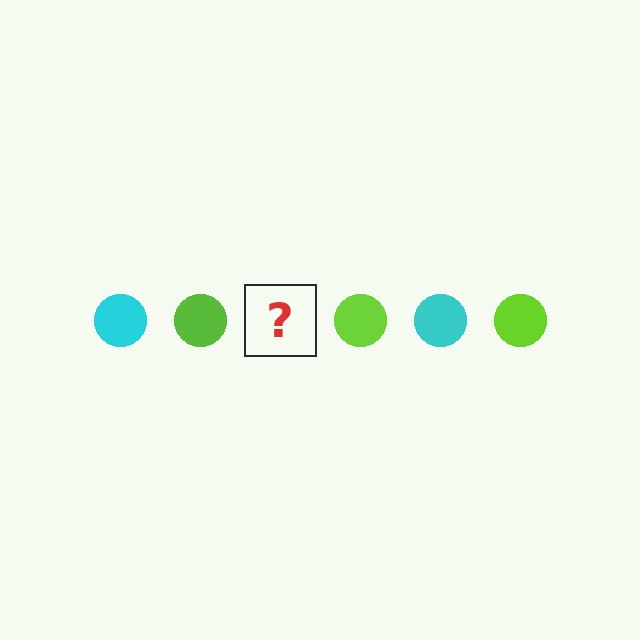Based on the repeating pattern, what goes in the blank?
The blank should be a cyan circle.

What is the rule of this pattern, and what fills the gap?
The rule is that the pattern cycles through cyan, lime circles. The gap should be filled with a cyan circle.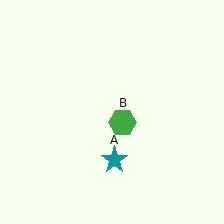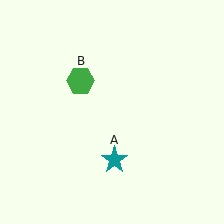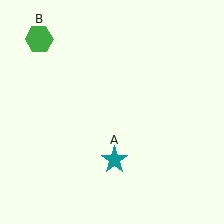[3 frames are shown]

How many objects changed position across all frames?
1 object changed position: green hexagon (object B).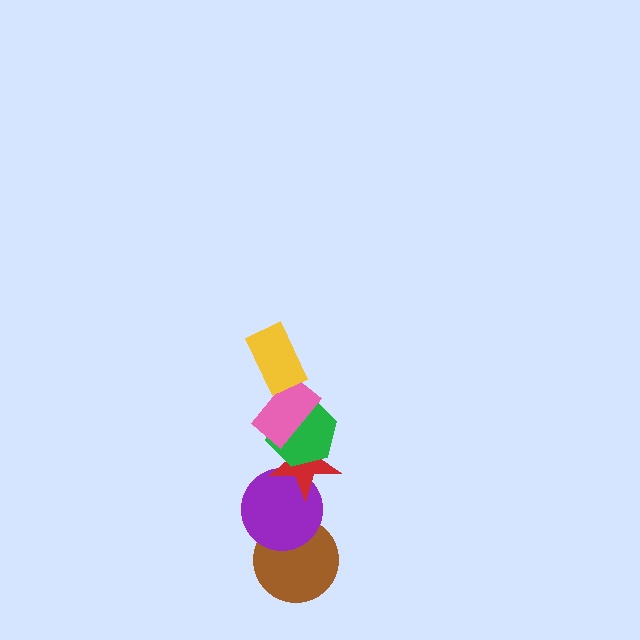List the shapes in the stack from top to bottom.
From top to bottom: the yellow rectangle, the pink rectangle, the green hexagon, the red star, the purple circle, the brown circle.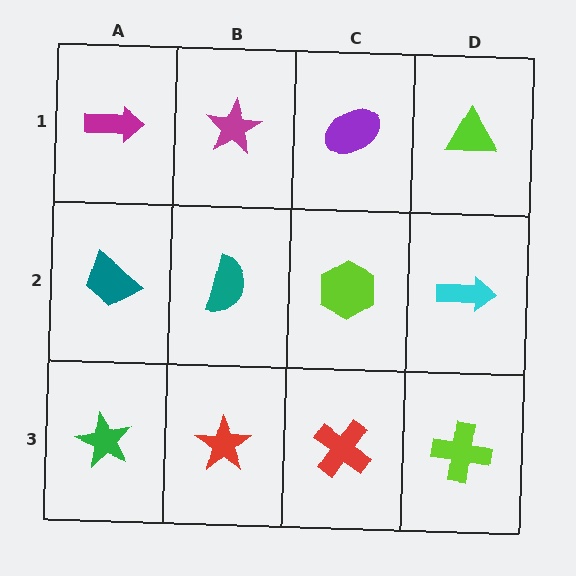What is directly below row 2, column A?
A green star.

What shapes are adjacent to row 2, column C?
A purple ellipse (row 1, column C), a red cross (row 3, column C), a teal semicircle (row 2, column B), a cyan arrow (row 2, column D).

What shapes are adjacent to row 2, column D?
A lime triangle (row 1, column D), a lime cross (row 3, column D), a lime hexagon (row 2, column C).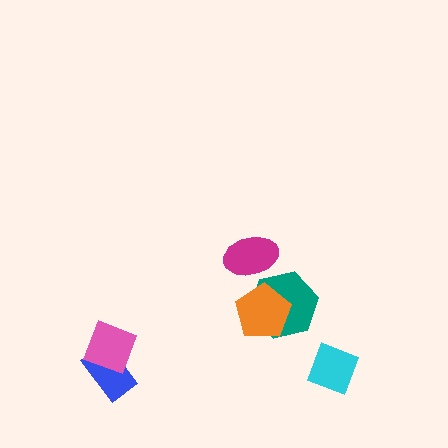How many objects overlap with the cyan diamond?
0 objects overlap with the cyan diamond.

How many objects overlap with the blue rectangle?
1 object overlaps with the blue rectangle.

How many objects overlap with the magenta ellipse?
0 objects overlap with the magenta ellipse.